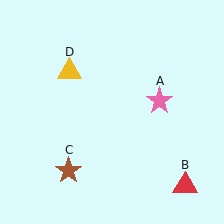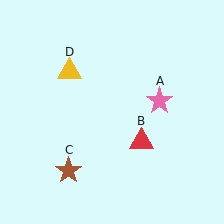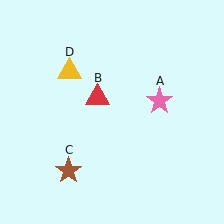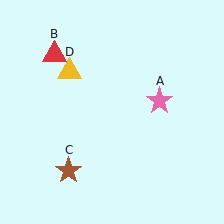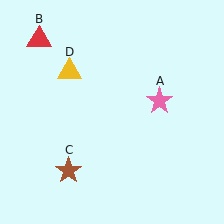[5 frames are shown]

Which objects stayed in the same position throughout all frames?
Pink star (object A) and brown star (object C) and yellow triangle (object D) remained stationary.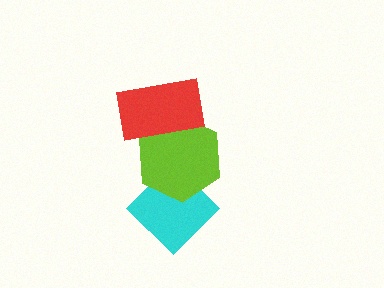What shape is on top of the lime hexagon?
The red rectangle is on top of the lime hexagon.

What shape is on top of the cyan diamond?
The lime hexagon is on top of the cyan diamond.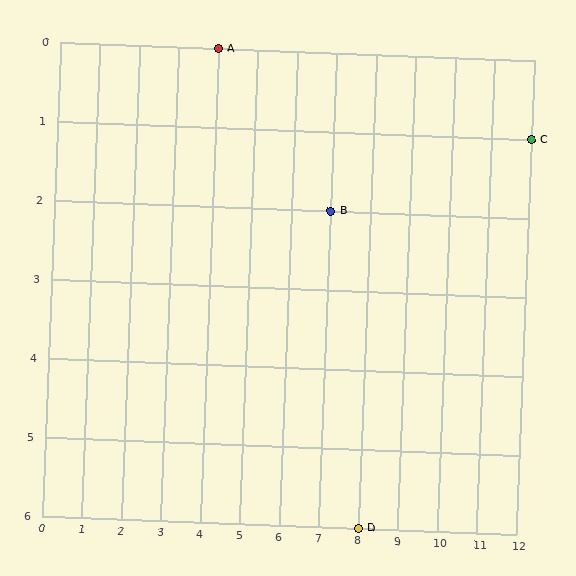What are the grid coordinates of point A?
Point A is at grid coordinates (4, 0).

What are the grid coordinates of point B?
Point B is at grid coordinates (7, 2).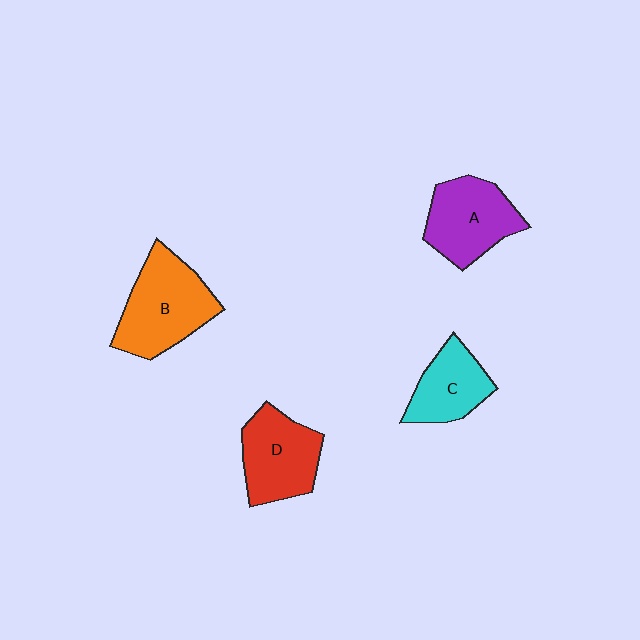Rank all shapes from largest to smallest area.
From largest to smallest: B (orange), A (purple), D (red), C (cyan).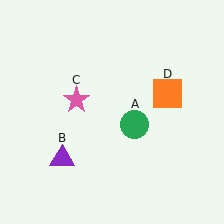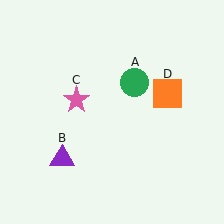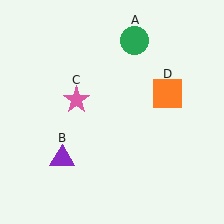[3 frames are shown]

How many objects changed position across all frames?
1 object changed position: green circle (object A).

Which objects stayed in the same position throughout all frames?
Purple triangle (object B) and pink star (object C) and orange square (object D) remained stationary.